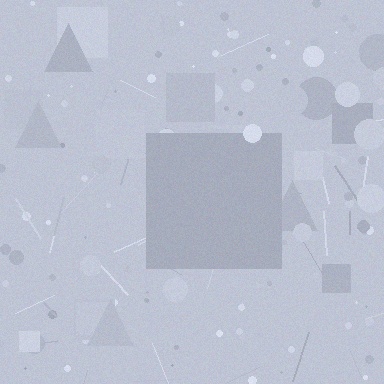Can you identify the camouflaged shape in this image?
The camouflaged shape is a square.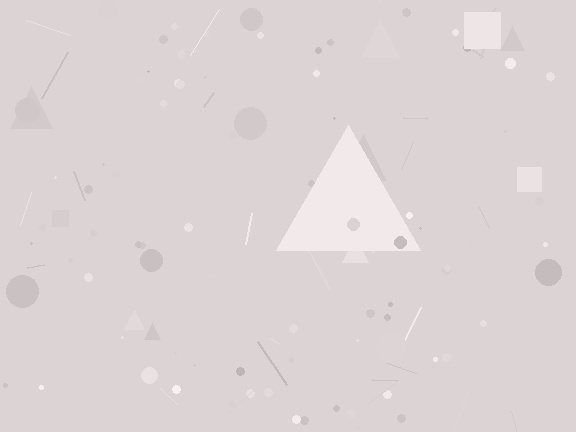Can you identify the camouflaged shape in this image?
The camouflaged shape is a triangle.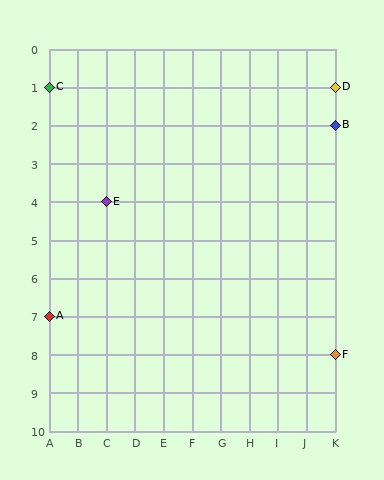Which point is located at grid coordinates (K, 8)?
Point F is at (K, 8).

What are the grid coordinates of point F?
Point F is at grid coordinates (K, 8).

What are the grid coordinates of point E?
Point E is at grid coordinates (C, 4).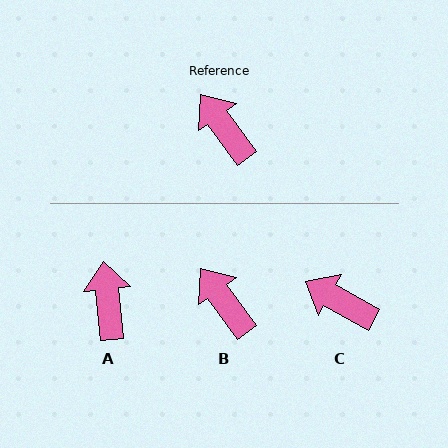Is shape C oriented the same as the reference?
No, it is off by about 24 degrees.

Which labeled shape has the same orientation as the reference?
B.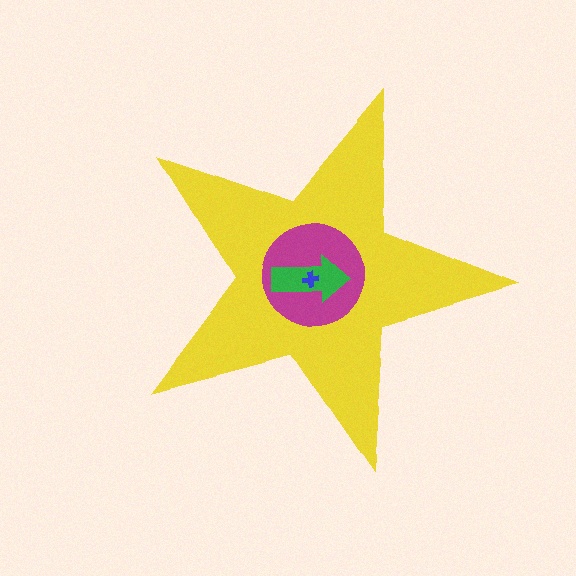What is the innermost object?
The blue cross.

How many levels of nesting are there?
4.